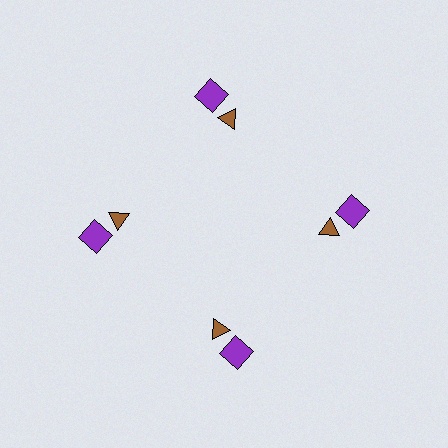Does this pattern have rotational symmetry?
Yes, this pattern has 4-fold rotational symmetry. It looks the same after rotating 90 degrees around the center.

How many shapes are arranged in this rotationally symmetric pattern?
There are 8 shapes, arranged in 4 groups of 2.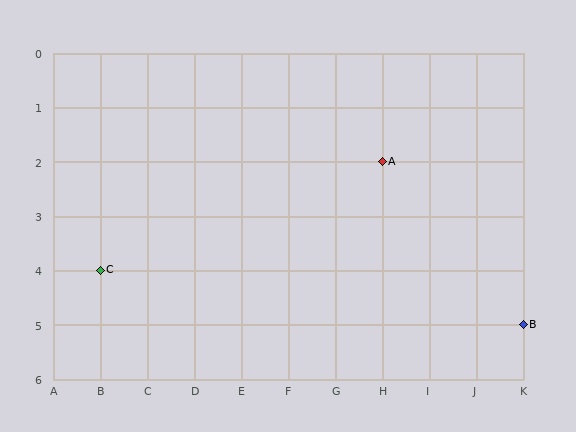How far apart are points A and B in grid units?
Points A and B are 3 columns and 3 rows apart (about 4.2 grid units diagonally).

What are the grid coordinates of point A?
Point A is at grid coordinates (H, 2).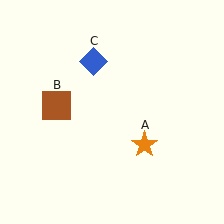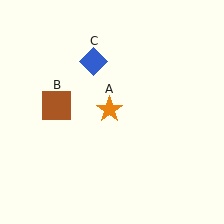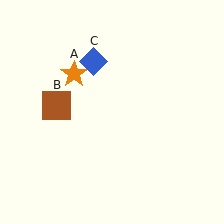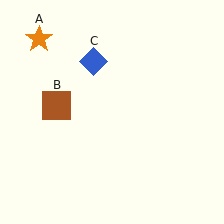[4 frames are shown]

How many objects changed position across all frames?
1 object changed position: orange star (object A).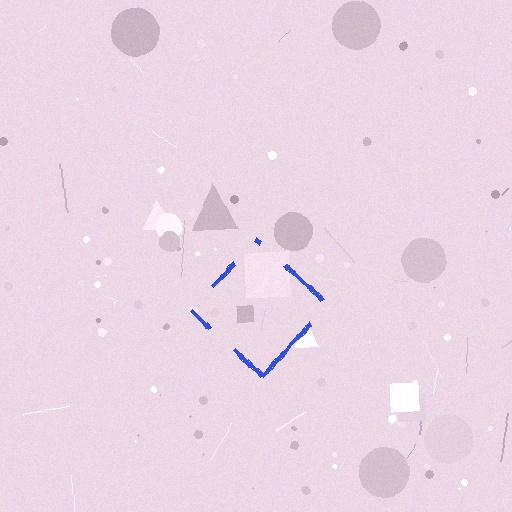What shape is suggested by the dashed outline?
The dashed outline suggests a diamond.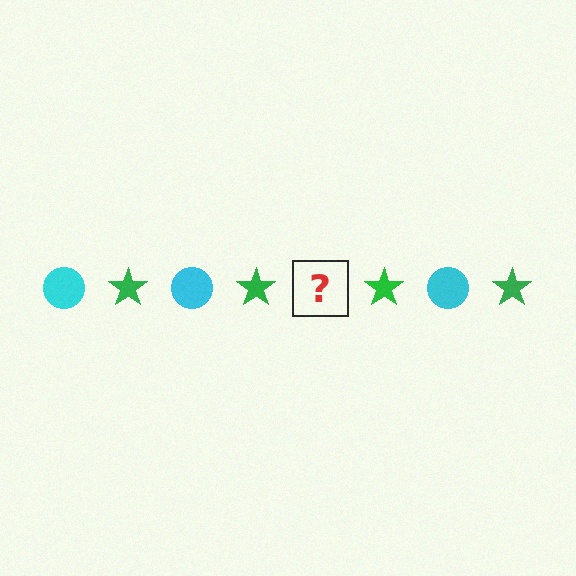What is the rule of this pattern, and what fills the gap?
The rule is that the pattern alternates between cyan circle and green star. The gap should be filled with a cyan circle.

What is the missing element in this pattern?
The missing element is a cyan circle.